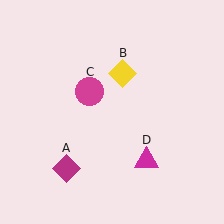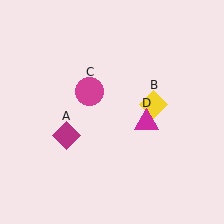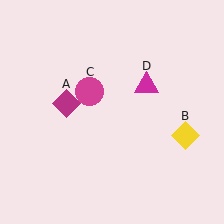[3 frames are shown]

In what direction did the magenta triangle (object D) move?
The magenta triangle (object D) moved up.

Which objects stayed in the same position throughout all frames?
Magenta circle (object C) remained stationary.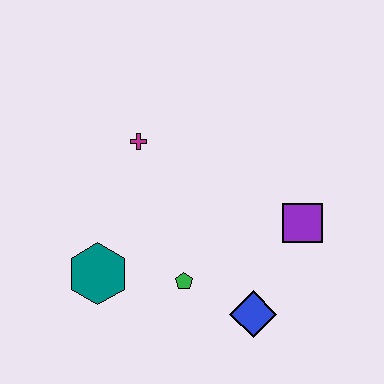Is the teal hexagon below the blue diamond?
No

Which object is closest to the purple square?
The blue diamond is closest to the purple square.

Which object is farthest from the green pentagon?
The magenta cross is farthest from the green pentagon.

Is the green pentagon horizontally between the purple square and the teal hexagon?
Yes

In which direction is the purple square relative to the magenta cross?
The purple square is to the right of the magenta cross.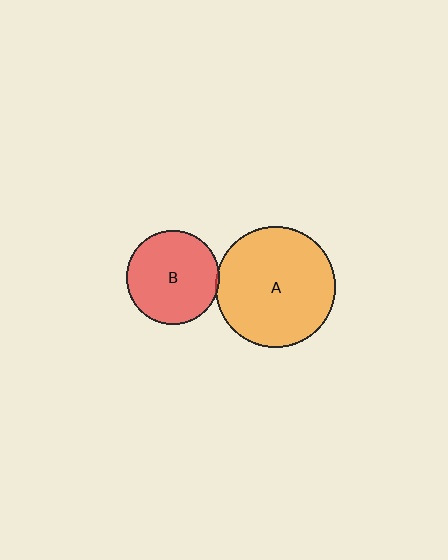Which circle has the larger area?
Circle A (orange).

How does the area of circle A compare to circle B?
Approximately 1.7 times.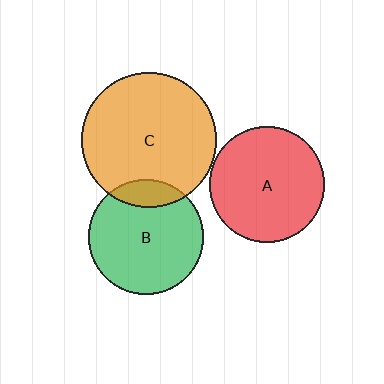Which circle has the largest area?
Circle C (orange).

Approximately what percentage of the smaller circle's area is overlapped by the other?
Approximately 15%.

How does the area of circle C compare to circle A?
Approximately 1.4 times.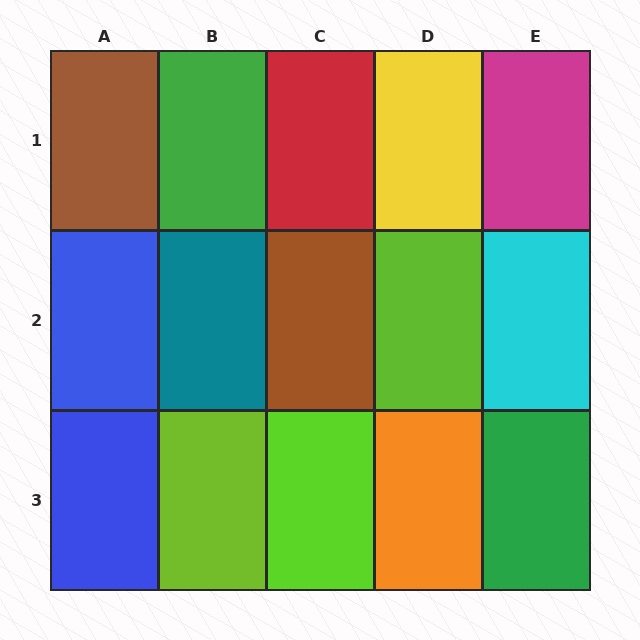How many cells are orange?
1 cell is orange.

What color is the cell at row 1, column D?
Yellow.